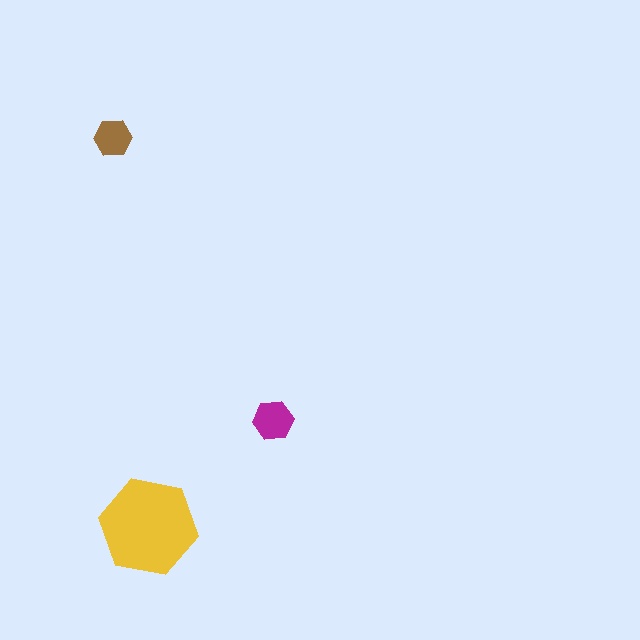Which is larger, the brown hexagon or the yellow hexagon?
The yellow one.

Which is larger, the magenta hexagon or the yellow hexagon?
The yellow one.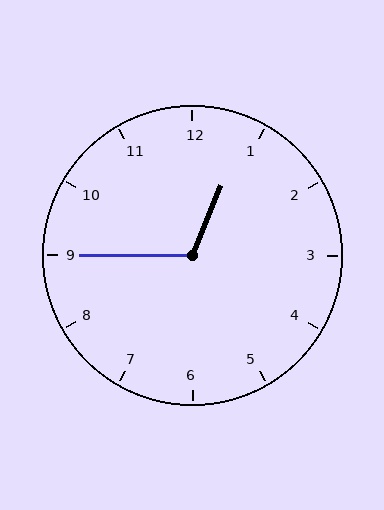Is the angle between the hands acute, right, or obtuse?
It is obtuse.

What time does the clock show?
12:45.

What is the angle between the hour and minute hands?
Approximately 112 degrees.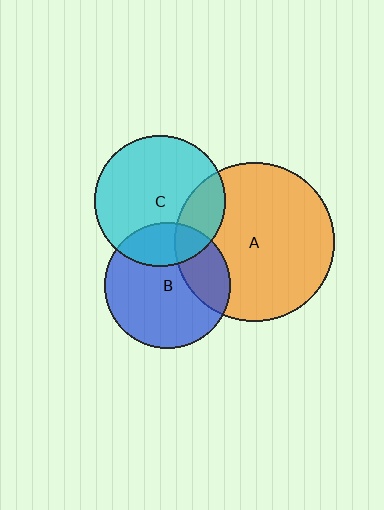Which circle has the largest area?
Circle A (orange).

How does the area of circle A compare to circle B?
Approximately 1.6 times.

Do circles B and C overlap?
Yes.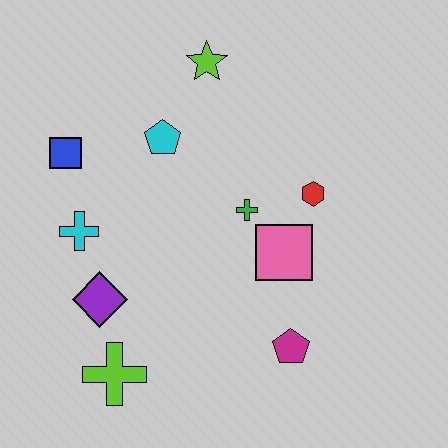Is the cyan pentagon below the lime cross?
No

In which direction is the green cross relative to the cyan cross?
The green cross is to the right of the cyan cross.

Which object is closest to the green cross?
The pink square is closest to the green cross.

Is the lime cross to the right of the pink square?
No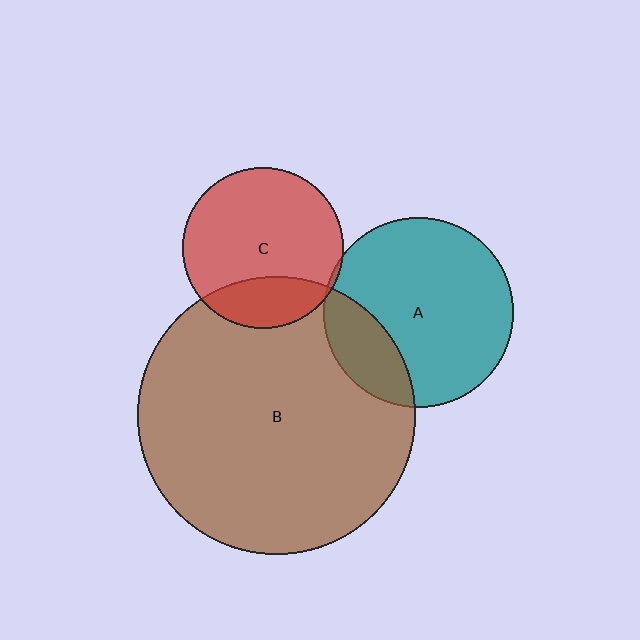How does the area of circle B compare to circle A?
Approximately 2.1 times.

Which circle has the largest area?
Circle B (brown).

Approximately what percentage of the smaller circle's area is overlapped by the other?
Approximately 25%.